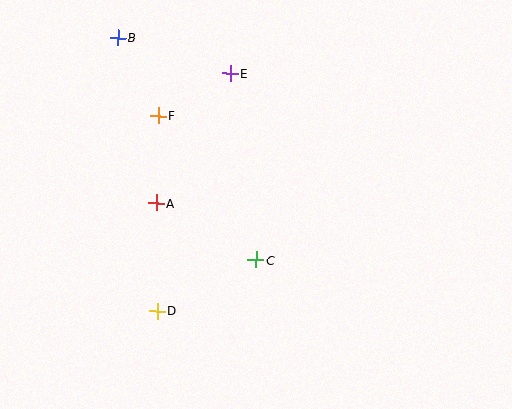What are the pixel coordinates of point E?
Point E is at (230, 73).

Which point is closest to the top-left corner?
Point B is closest to the top-left corner.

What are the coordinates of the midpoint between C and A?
The midpoint between C and A is at (206, 232).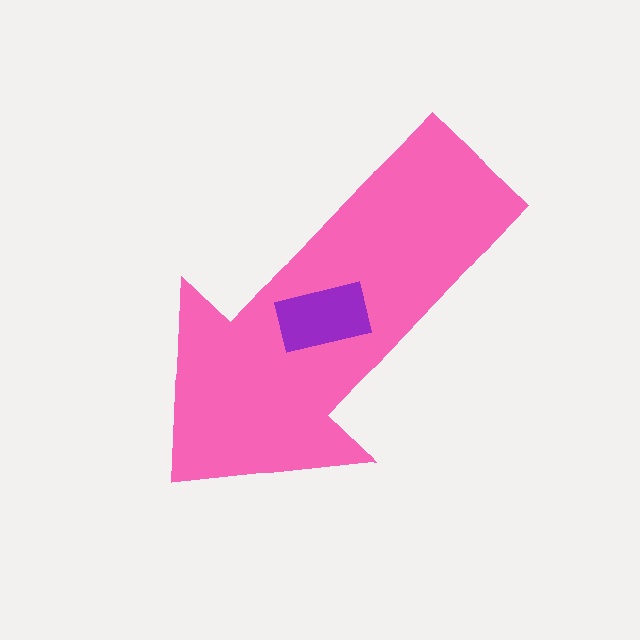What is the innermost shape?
The purple rectangle.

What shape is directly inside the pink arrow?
The purple rectangle.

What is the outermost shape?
The pink arrow.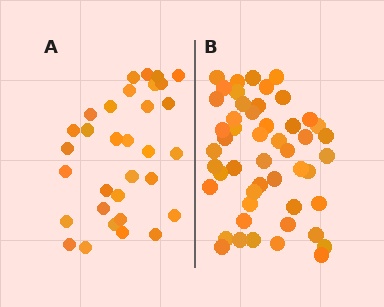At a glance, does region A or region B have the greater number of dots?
Region B (the right region) has more dots.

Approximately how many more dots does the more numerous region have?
Region B has approximately 20 more dots than region A.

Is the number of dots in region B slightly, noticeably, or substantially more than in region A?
Region B has substantially more. The ratio is roughly 1.6 to 1.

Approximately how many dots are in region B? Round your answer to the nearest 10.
About 50 dots.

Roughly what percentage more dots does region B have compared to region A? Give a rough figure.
About 55% more.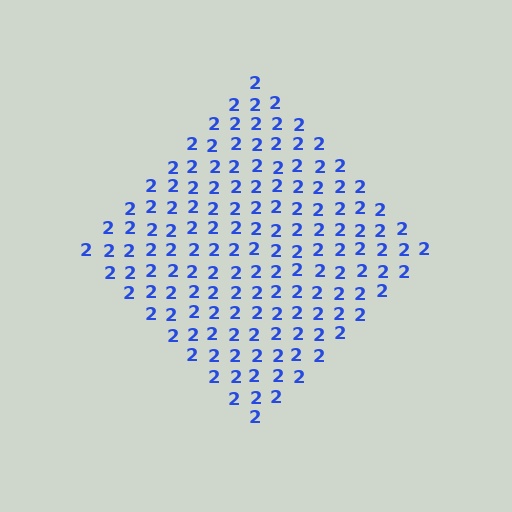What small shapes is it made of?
It is made of small digit 2's.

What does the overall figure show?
The overall figure shows a diamond.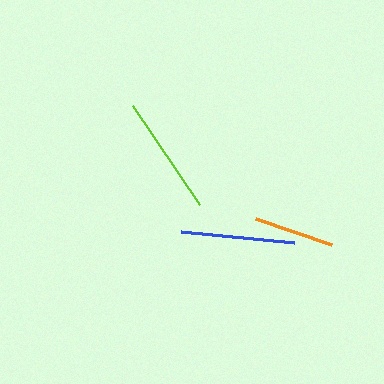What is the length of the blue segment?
The blue segment is approximately 114 pixels long.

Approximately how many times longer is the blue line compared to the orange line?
The blue line is approximately 1.4 times the length of the orange line.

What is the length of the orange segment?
The orange segment is approximately 80 pixels long.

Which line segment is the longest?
The lime line is the longest at approximately 120 pixels.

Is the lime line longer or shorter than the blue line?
The lime line is longer than the blue line.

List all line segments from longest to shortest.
From longest to shortest: lime, blue, orange.